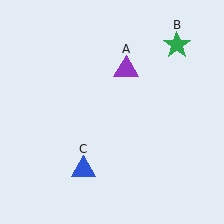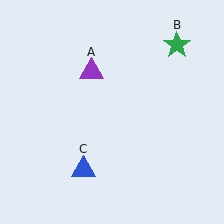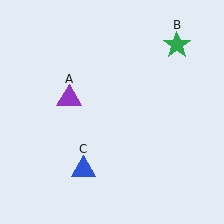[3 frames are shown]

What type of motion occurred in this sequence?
The purple triangle (object A) rotated counterclockwise around the center of the scene.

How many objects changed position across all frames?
1 object changed position: purple triangle (object A).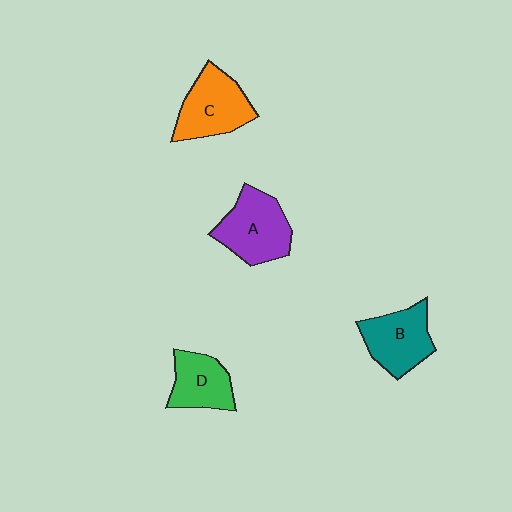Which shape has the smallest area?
Shape D (green).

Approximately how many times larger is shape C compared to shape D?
Approximately 1.3 times.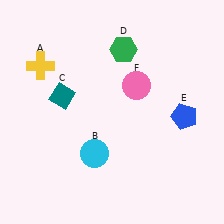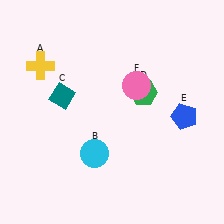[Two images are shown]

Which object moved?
The green hexagon (D) moved down.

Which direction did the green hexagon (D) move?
The green hexagon (D) moved down.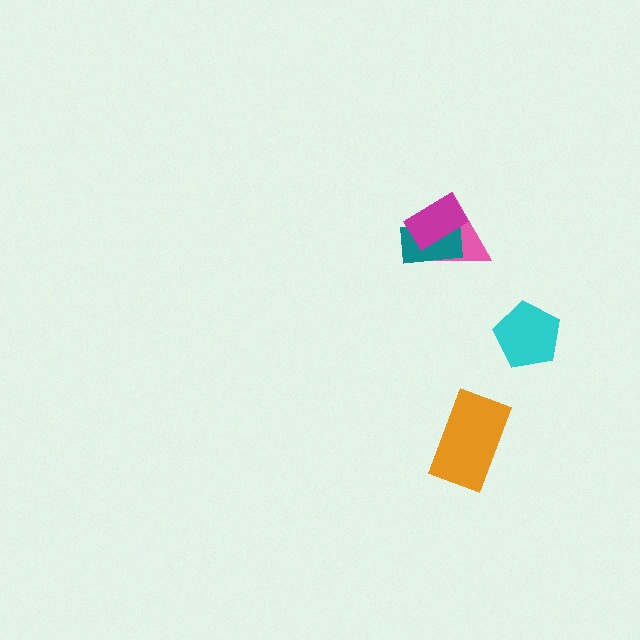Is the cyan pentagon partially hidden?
No, no other shape covers it.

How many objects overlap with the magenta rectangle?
2 objects overlap with the magenta rectangle.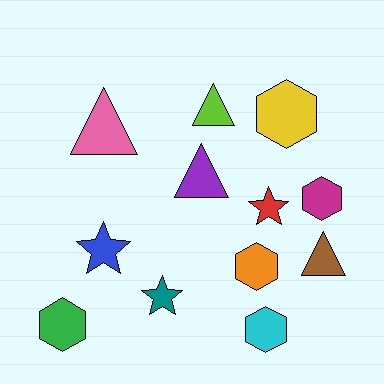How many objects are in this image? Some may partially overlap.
There are 12 objects.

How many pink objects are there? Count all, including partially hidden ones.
There is 1 pink object.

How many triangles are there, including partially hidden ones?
There are 4 triangles.